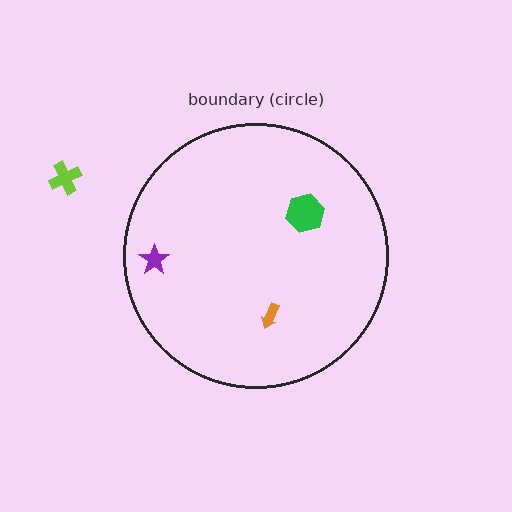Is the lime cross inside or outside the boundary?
Outside.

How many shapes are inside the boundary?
3 inside, 1 outside.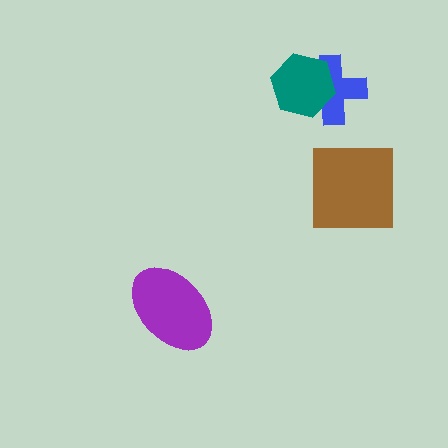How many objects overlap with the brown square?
0 objects overlap with the brown square.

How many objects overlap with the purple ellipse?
0 objects overlap with the purple ellipse.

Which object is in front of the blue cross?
The teal hexagon is in front of the blue cross.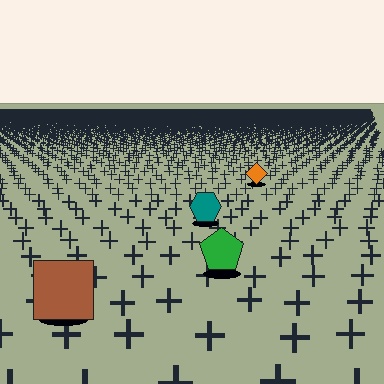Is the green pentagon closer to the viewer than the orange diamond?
Yes. The green pentagon is closer — you can tell from the texture gradient: the ground texture is coarser near it.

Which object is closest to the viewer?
The brown square is closest. The texture marks near it are larger and more spread out.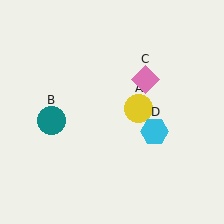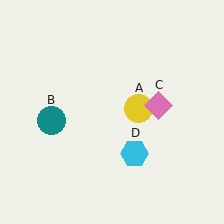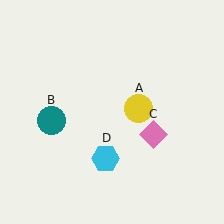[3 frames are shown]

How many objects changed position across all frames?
2 objects changed position: pink diamond (object C), cyan hexagon (object D).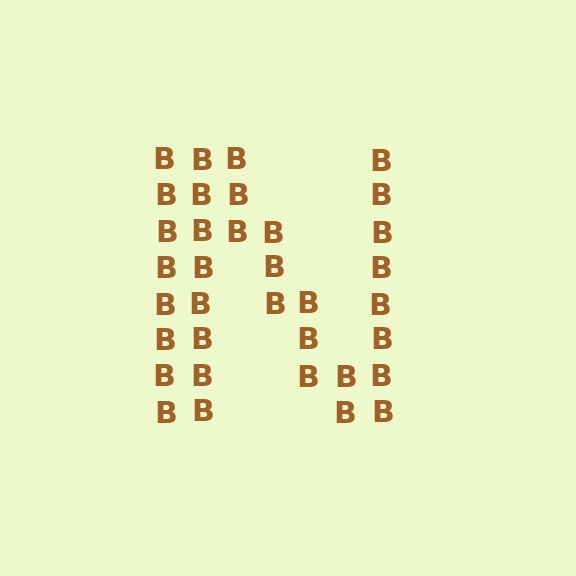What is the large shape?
The large shape is the letter N.